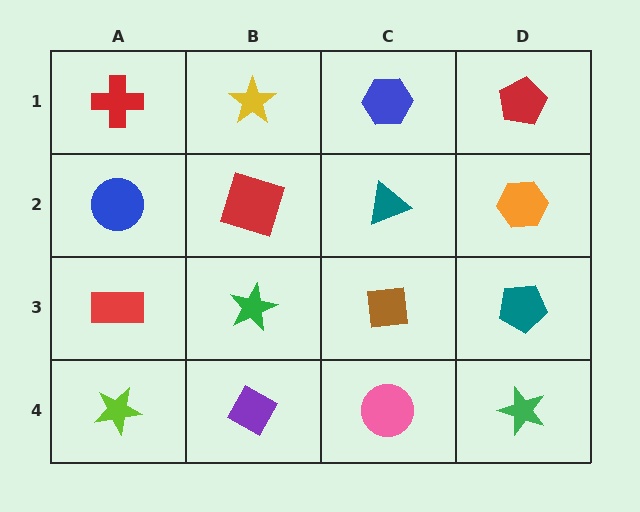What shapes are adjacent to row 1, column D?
An orange hexagon (row 2, column D), a blue hexagon (row 1, column C).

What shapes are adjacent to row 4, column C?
A brown square (row 3, column C), a purple diamond (row 4, column B), a green star (row 4, column D).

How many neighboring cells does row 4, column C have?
3.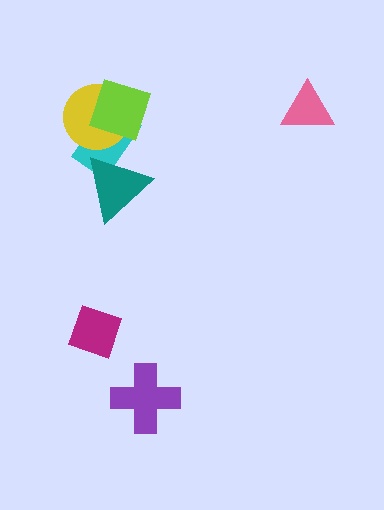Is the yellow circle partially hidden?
Yes, it is partially covered by another shape.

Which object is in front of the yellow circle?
The lime diamond is in front of the yellow circle.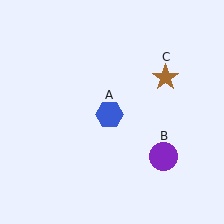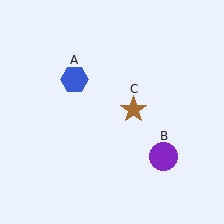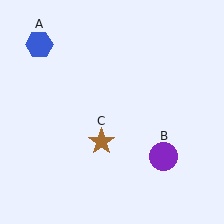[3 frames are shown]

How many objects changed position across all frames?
2 objects changed position: blue hexagon (object A), brown star (object C).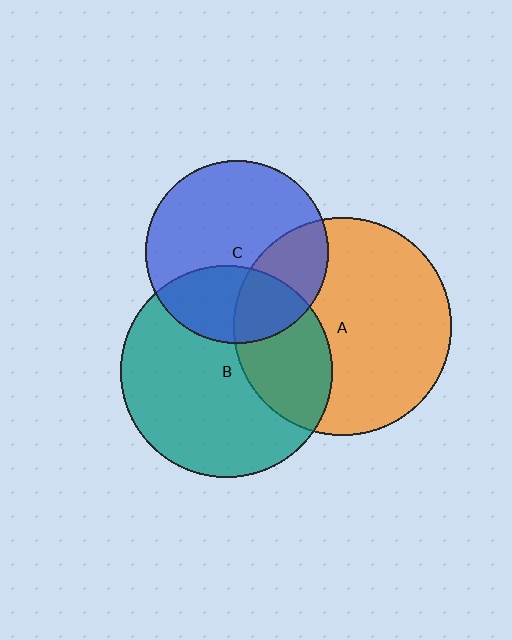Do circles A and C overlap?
Yes.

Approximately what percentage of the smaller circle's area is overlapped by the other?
Approximately 30%.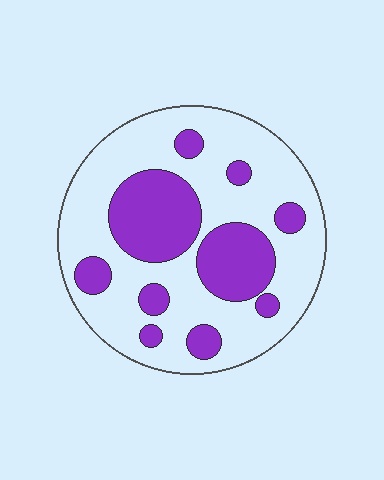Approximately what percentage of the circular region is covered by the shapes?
Approximately 30%.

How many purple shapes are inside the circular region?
10.